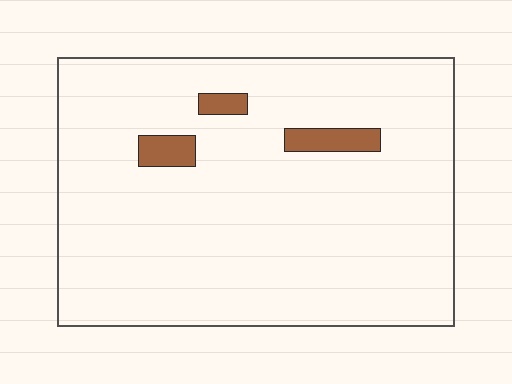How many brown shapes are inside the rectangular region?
3.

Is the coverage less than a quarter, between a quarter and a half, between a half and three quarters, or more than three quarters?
Less than a quarter.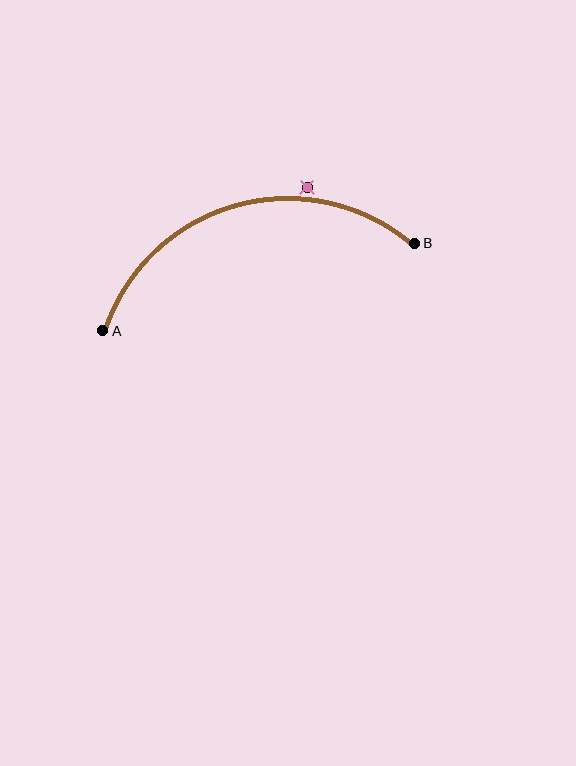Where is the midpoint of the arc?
The arc midpoint is the point on the curve farthest from the straight line joining A and B. It sits above that line.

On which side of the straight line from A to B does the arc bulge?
The arc bulges above the straight line connecting A and B.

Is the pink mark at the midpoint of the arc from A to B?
No — the pink mark does not lie on the arc at all. It sits slightly outside the curve.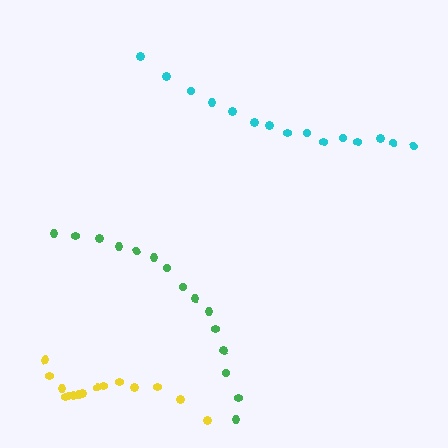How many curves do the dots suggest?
There are 3 distinct paths.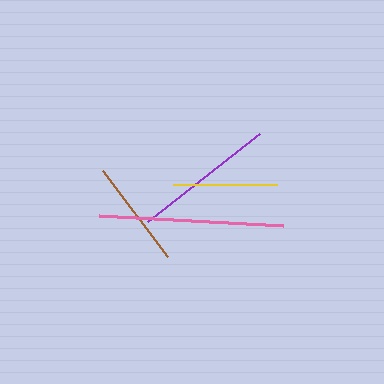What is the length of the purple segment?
The purple segment is approximately 142 pixels long.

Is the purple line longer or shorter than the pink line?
The pink line is longer than the purple line.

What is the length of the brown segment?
The brown segment is approximately 108 pixels long.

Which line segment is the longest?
The pink line is the longest at approximately 184 pixels.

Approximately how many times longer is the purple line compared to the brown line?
The purple line is approximately 1.3 times the length of the brown line.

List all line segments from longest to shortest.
From longest to shortest: pink, purple, brown, yellow.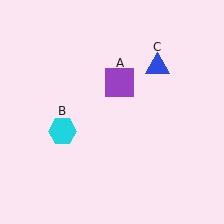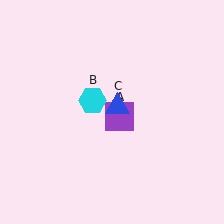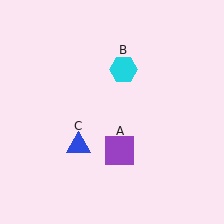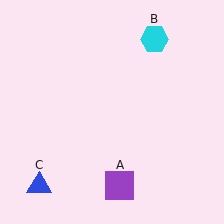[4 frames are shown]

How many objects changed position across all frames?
3 objects changed position: purple square (object A), cyan hexagon (object B), blue triangle (object C).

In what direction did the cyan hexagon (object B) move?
The cyan hexagon (object B) moved up and to the right.